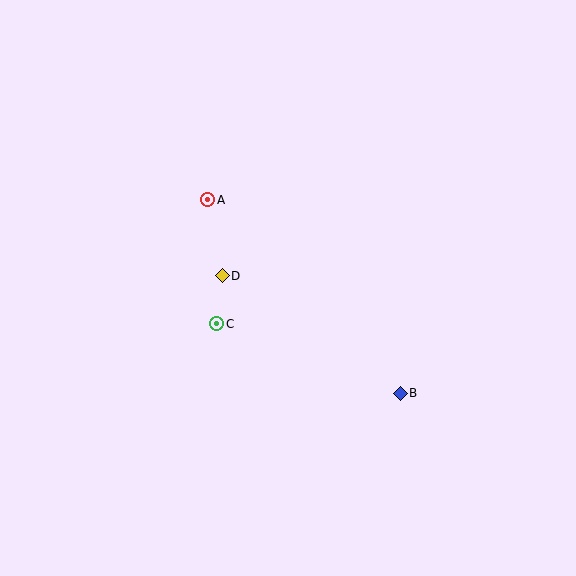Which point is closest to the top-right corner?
Point A is closest to the top-right corner.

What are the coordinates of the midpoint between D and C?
The midpoint between D and C is at (219, 300).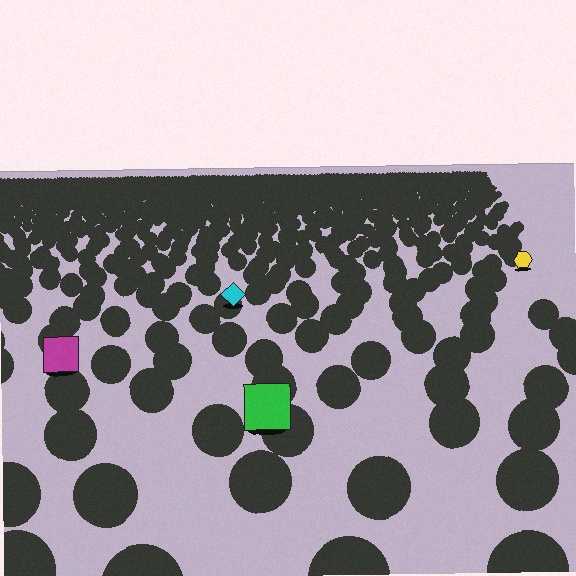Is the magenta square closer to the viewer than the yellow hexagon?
Yes. The magenta square is closer — you can tell from the texture gradient: the ground texture is coarser near it.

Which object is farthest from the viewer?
The yellow hexagon is farthest from the viewer. It appears smaller and the ground texture around it is denser.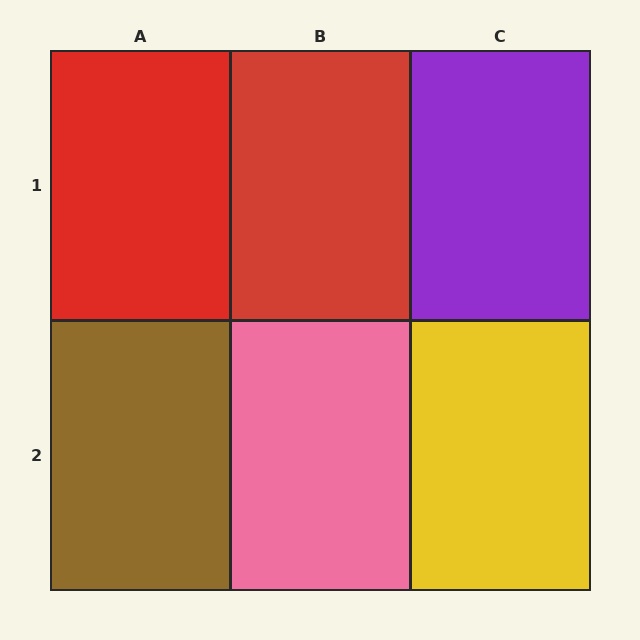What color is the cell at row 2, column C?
Yellow.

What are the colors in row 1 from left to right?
Red, red, purple.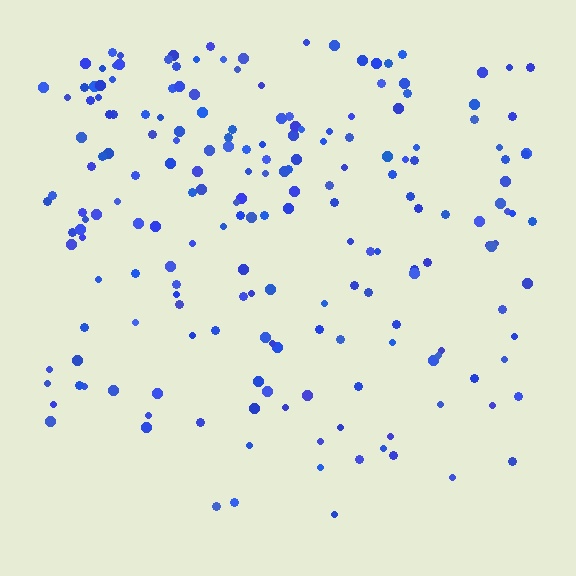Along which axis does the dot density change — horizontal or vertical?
Vertical.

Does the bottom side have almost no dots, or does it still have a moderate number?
Still a moderate number, just noticeably fewer than the top.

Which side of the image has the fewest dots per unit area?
The bottom.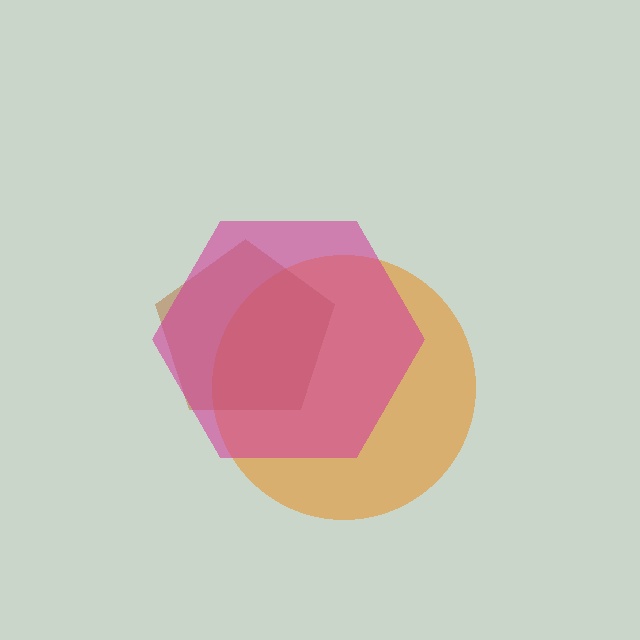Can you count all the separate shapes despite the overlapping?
Yes, there are 3 separate shapes.